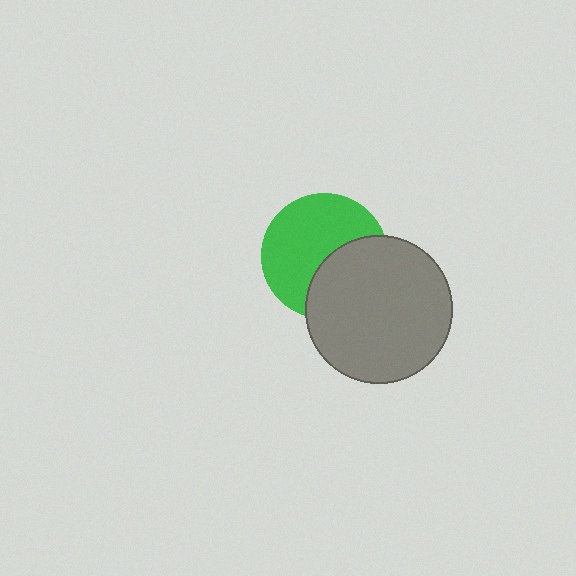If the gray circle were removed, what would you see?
You would see the complete green circle.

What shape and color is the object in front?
The object in front is a gray circle.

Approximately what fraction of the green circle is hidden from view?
Roughly 39% of the green circle is hidden behind the gray circle.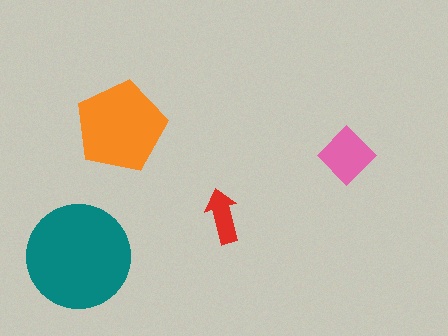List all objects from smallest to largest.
The red arrow, the pink diamond, the orange pentagon, the teal circle.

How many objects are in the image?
There are 4 objects in the image.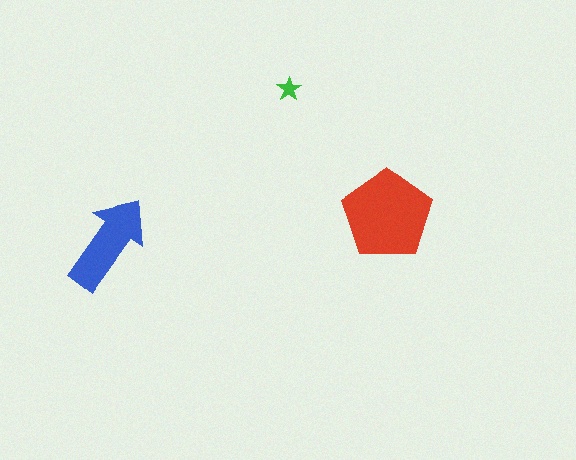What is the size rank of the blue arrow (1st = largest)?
2nd.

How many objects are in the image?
There are 3 objects in the image.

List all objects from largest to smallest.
The red pentagon, the blue arrow, the green star.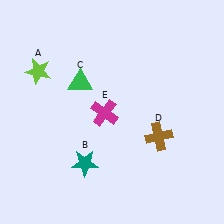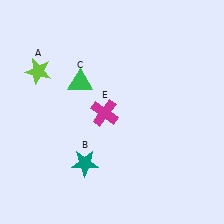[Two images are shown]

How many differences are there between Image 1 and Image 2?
There is 1 difference between the two images.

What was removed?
The brown cross (D) was removed in Image 2.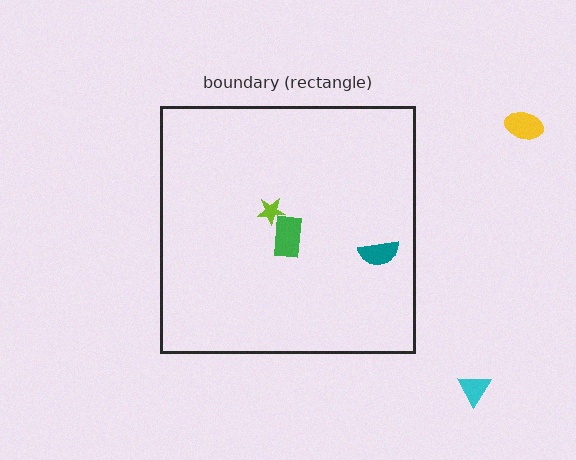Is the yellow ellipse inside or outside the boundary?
Outside.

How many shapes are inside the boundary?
3 inside, 2 outside.